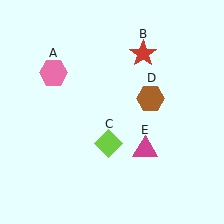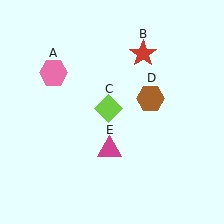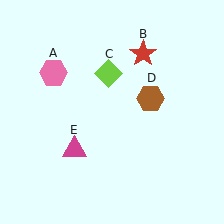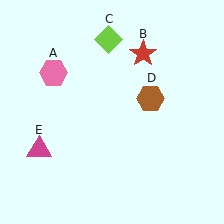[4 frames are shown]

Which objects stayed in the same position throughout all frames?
Pink hexagon (object A) and red star (object B) and brown hexagon (object D) remained stationary.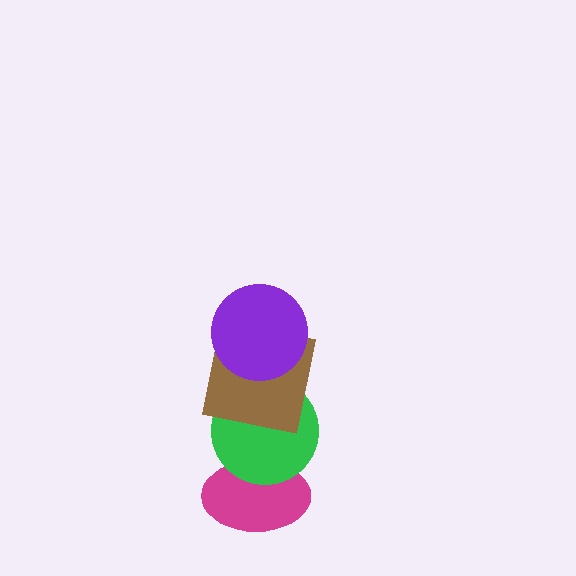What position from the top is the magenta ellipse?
The magenta ellipse is 4th from the top.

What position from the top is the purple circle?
The purple circle is 1st from the top.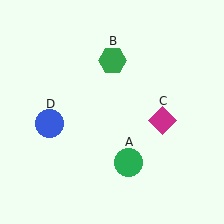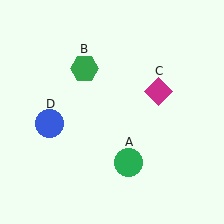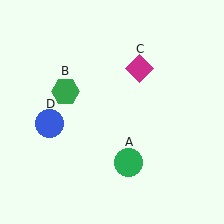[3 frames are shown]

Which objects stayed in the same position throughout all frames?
Green circle (object A) and blue circle (object D) remained stationary.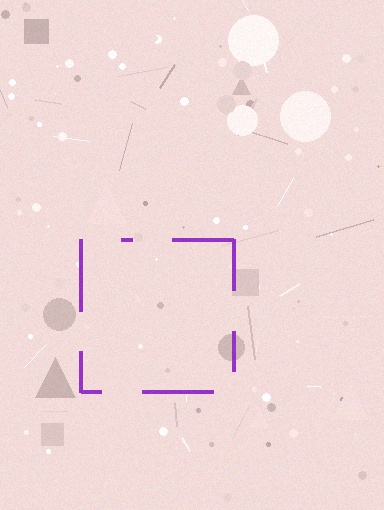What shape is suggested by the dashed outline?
The dashed outline suggests a square.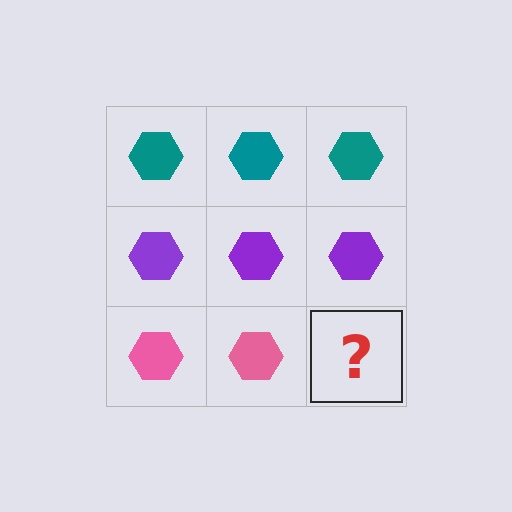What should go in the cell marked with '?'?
The missing cell should contain a pink hexagon.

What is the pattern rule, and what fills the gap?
The rule is that each row has a consistent color. The gap should be filled with a pink hexagon.